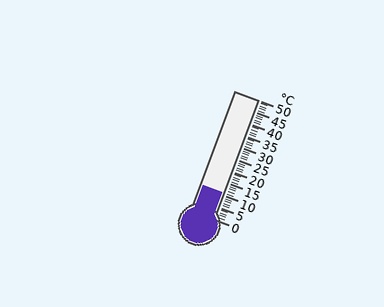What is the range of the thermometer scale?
The thermometer scale ranges from 0°C to 50°C.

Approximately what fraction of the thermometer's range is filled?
The thermometer is filled to approximately 20% of its range.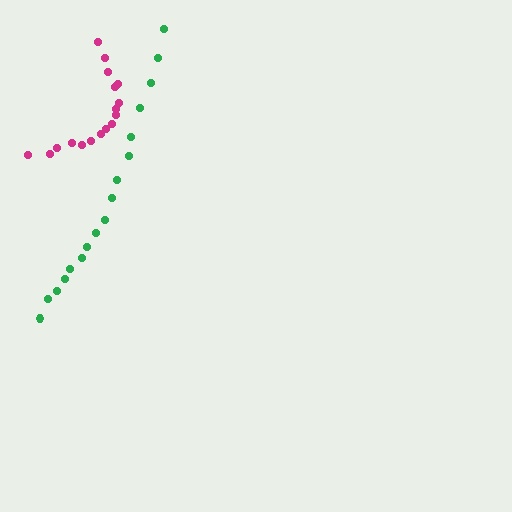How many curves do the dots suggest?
There are 2 distinct paths.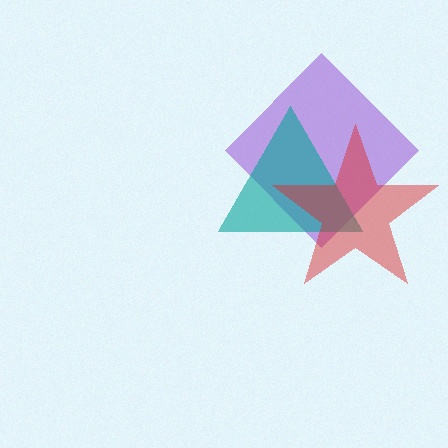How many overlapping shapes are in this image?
There are 3 overlapping shapes in the image.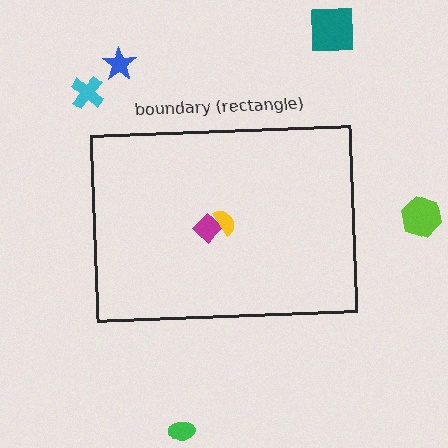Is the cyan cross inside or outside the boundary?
Outside.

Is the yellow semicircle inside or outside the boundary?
Inside.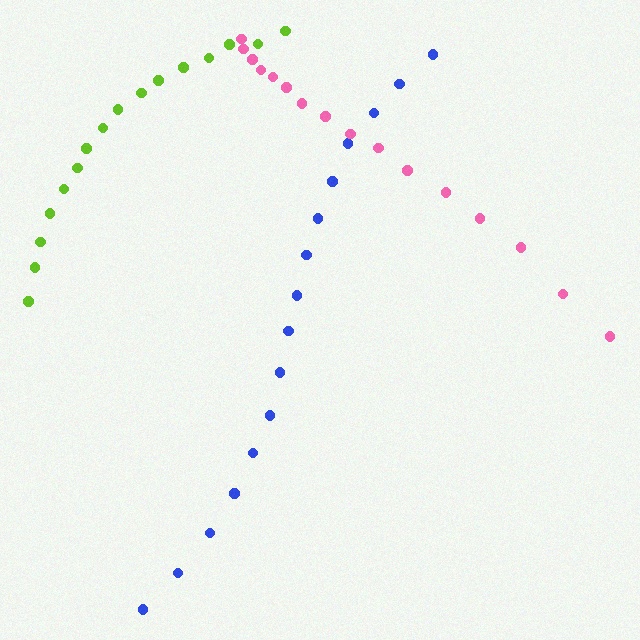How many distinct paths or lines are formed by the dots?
There are 3 distinct paths.